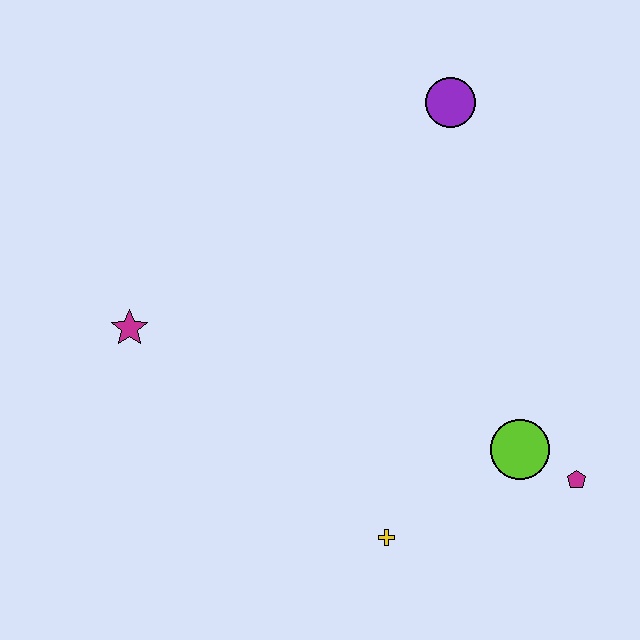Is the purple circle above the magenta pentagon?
Yes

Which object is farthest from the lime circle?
The magenta star is farthest from the lime circle.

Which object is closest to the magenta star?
The yellow cross is closest to the magenta star.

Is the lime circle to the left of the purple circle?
No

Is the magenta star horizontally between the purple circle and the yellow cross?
No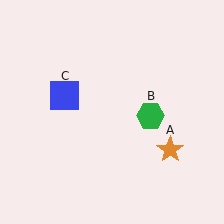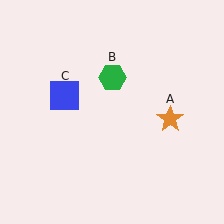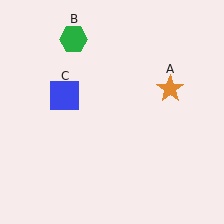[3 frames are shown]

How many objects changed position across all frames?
2 objects changed position: orange star (object A), green hexagon (object B).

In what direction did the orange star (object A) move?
The orange star (object A) moved up.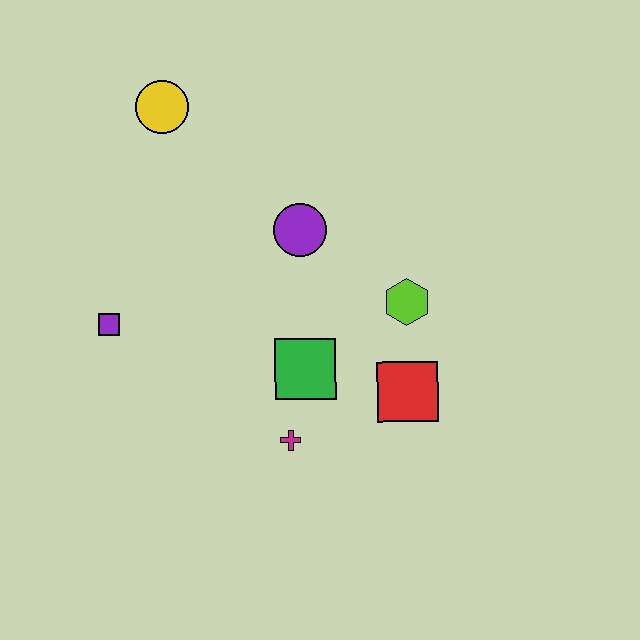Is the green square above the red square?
Yes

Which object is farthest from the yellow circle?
The red square is farthest from the yellow circle.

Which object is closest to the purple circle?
The lime hexagon is closest to the purple circle.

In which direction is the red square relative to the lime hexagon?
The red square is below the lime hexagon.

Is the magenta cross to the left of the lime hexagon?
Yes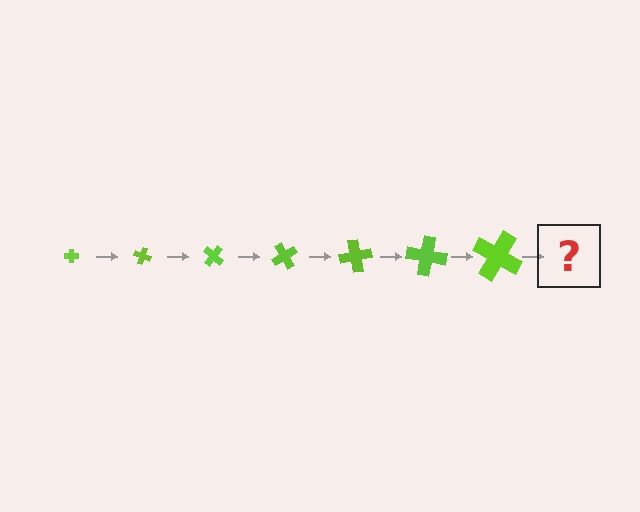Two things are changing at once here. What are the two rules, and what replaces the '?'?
The two rules are that the cross grows larger each step and it rotates 20 degrees each step. The '?' should be a cross, larger than the previous one and rotated 140 degrees from the start.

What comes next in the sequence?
The next element should be a cross, larger than the previous one and rotated 140 degrees from the start.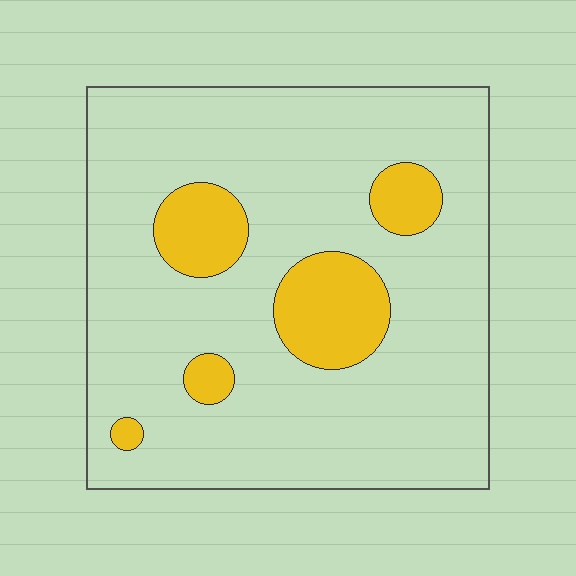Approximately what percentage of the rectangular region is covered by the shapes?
Approximately 15%.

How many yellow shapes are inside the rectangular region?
5.